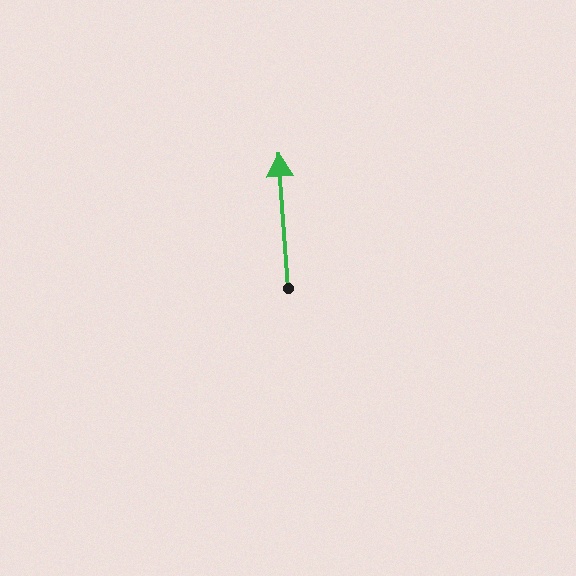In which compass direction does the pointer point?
North.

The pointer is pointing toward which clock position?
Roughly 12 o'clock.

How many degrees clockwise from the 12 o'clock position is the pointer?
Approximately 356 degrees.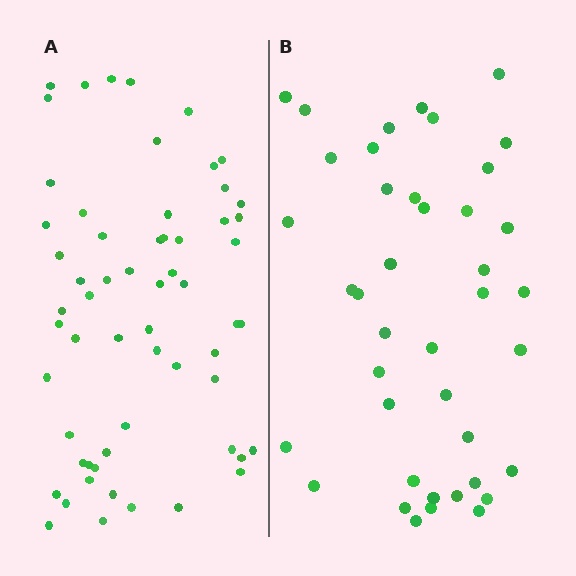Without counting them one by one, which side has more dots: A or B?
Region A (the left region) has more dots.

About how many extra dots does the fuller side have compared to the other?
Region A has approximately 20 more dots than region B.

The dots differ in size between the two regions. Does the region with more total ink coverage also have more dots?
No. Region B has more total ink coverage because its dots are larger, but region A actually contains more individual dots. Total area can be misleading — the number of items is what matters here.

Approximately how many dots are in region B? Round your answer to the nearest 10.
About 40 dots. (The exact count is 41, which rounds to 40.)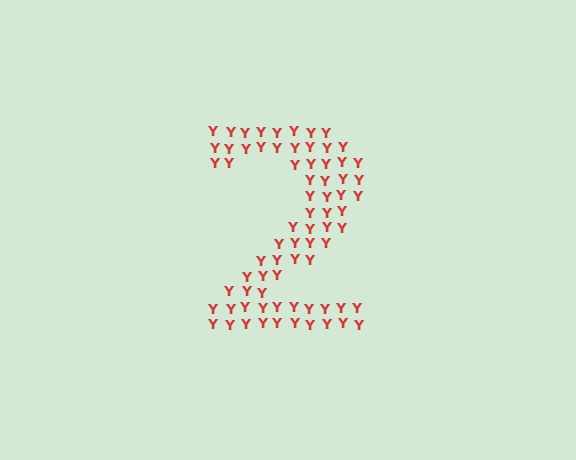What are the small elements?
The small elements are letter Y's.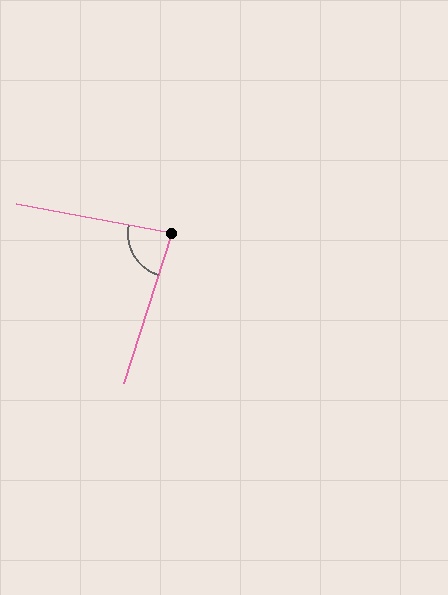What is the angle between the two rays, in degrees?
Approximately 83 degrees.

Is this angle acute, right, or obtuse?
It is acute.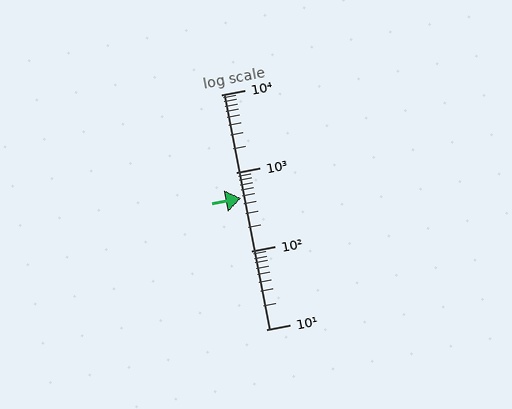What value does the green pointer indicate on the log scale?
The pointer indicates approximately 470.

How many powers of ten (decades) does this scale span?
The scale spans 3 decades, from 10 to 10000.